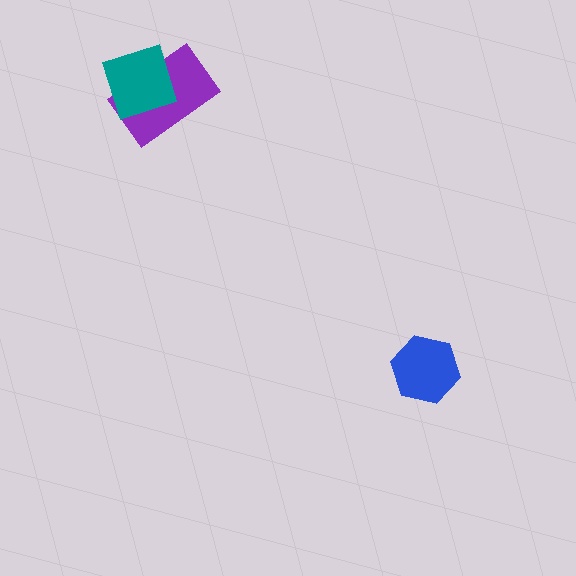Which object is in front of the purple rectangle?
The teal diamond is in front of the purple rectangle.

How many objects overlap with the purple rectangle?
1 object overlaps with the purple rectangle.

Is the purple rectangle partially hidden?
Yes, it is partially covered by another shape.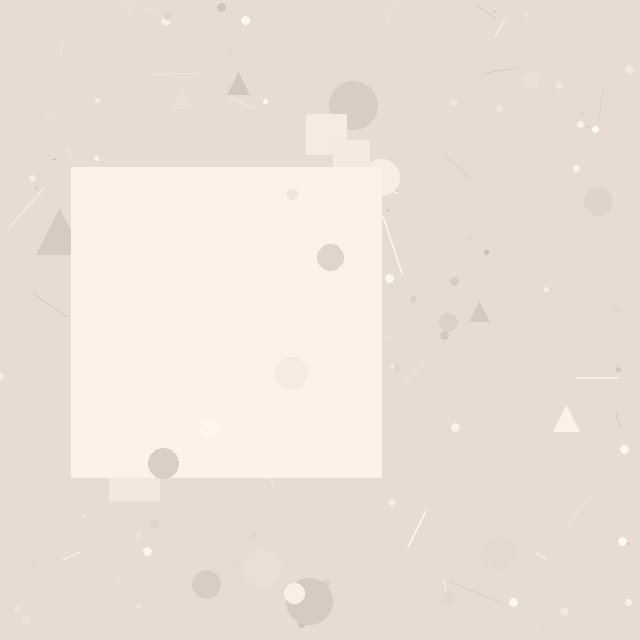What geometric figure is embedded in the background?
A square is embedded in the background.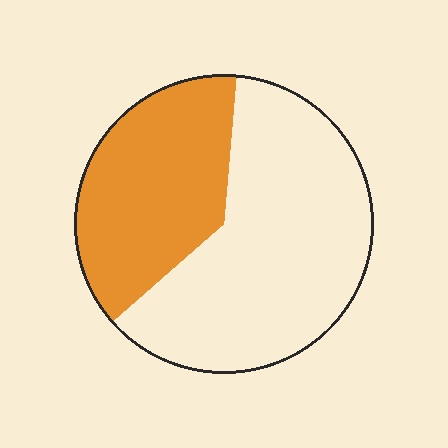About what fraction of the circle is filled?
About three eighths (3/8).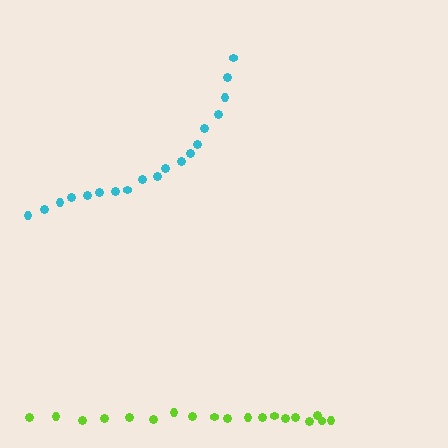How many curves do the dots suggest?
There are 2 distinct paths.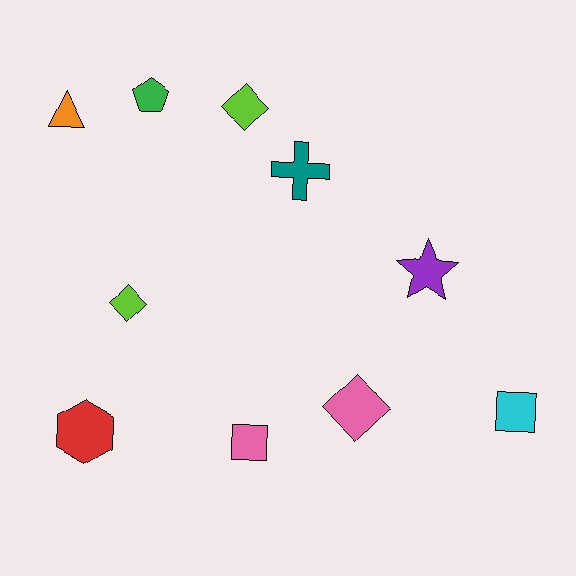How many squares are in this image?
There are 2 squares.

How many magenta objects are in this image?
There are no magenta objects.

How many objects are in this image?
There are 10 objects.